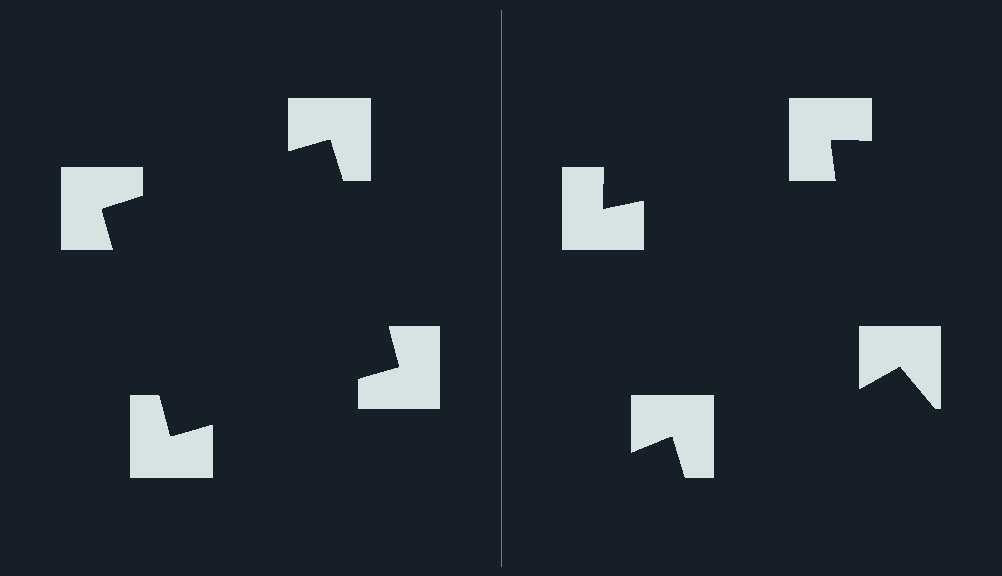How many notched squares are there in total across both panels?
8 — 4 on each side.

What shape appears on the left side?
An illusory square.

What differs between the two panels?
The notched squares are positioned identically on both sides; only the wedge orientations differ. On the left they align to a square; on the right they are misaligned.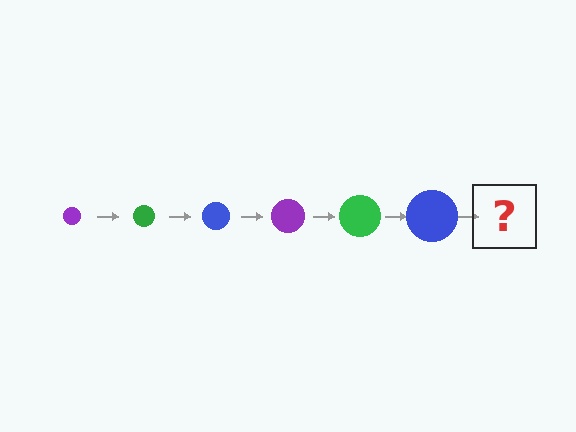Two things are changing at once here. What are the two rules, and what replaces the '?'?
The two rules are that the circle grows larger each step and the color cycles through purple, green, and blue. The '?' should be a purple circle, larger than the previous one.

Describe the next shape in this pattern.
It should be a purple circle, larger than the previous one.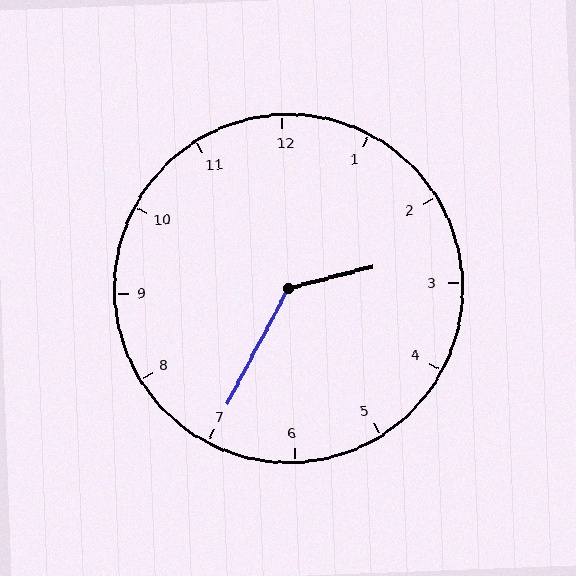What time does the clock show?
2:35.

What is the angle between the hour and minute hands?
Approximately 132 degrees.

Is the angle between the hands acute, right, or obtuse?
It is obtuse.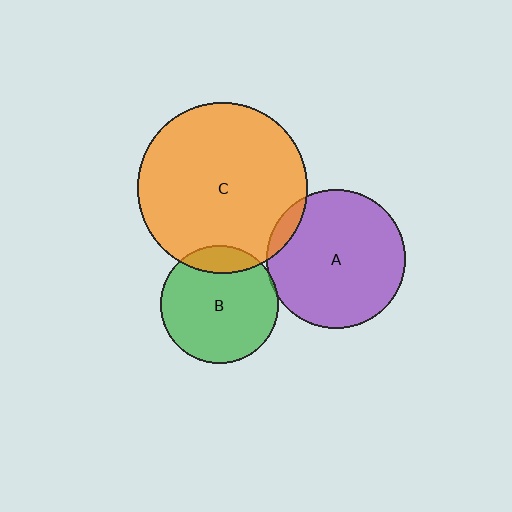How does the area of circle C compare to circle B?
Approximately 2.1 times.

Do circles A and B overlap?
Yes.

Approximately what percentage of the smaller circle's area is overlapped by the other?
Approximately 5%.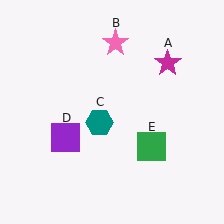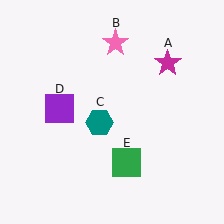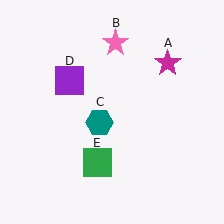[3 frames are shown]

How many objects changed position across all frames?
2 objects changed position: purple square (object D), green square (object E).